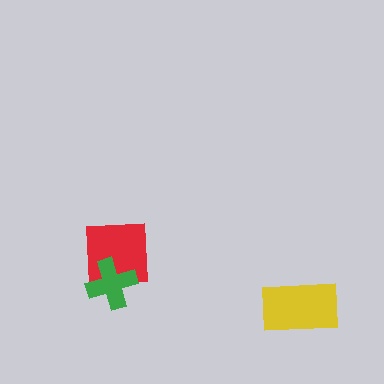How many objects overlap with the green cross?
1 object overlaps with the green cross.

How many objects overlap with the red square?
1 object overlaps with the red square.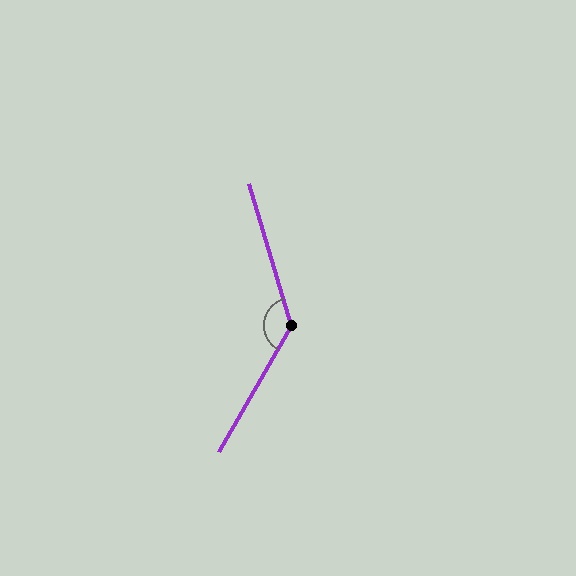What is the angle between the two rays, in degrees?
Approximately 133 degrees.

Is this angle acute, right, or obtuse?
It is obtuse.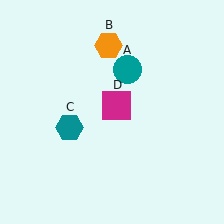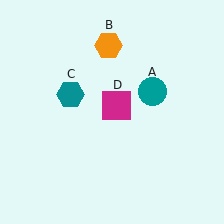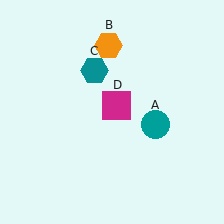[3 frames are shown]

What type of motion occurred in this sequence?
The teal circle (object A), teal hexagon (object C) rotated clockwise around the center of the scene.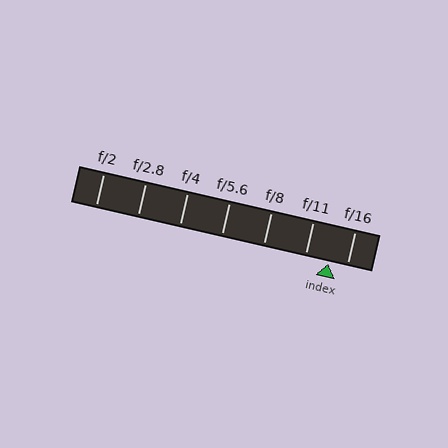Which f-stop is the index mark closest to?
The index mark is closest to f/16.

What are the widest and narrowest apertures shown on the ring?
The widest aperture shown is f/2 and the narrowest is f/16.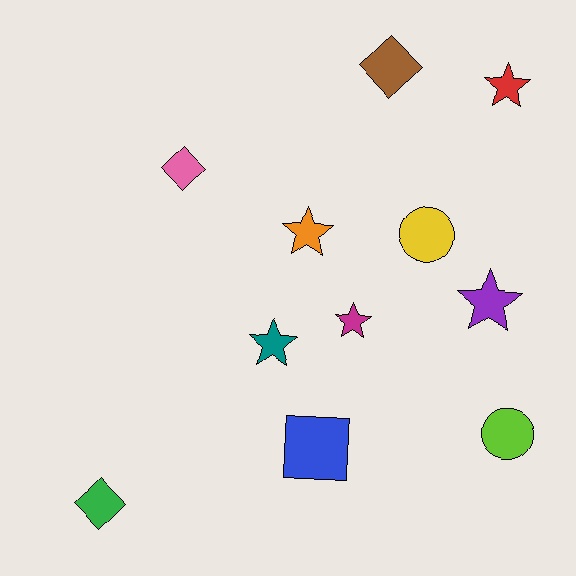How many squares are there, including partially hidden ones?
There is 1 square.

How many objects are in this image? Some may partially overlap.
There are 11 objects.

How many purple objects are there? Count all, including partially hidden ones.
There is 1 purple object.